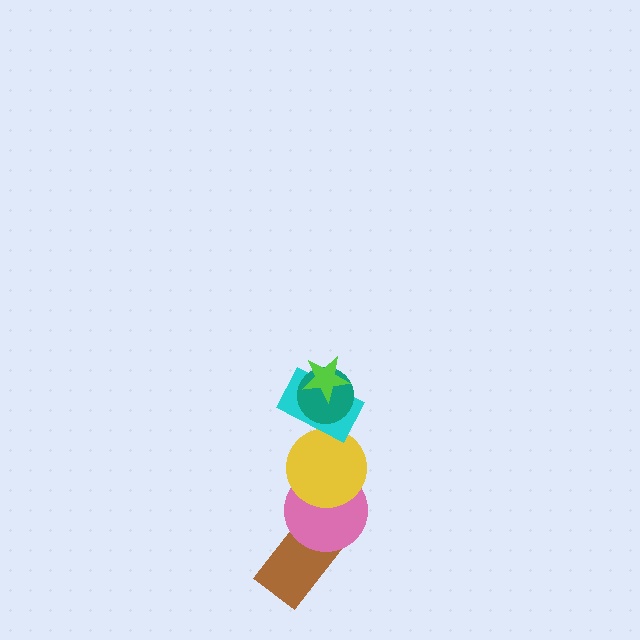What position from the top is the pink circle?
The pink circle is 5th from the top.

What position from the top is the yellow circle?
The yellow circle is 4th from the top.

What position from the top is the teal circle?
The teal circle is 2nd from the top.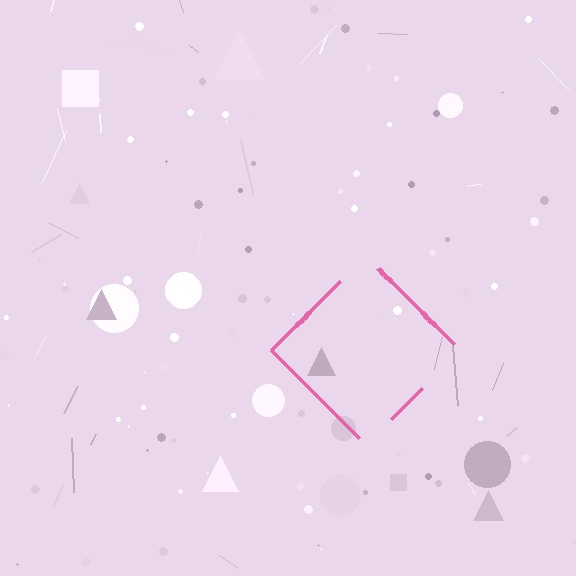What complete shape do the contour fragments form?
The contour fragments form a diamond.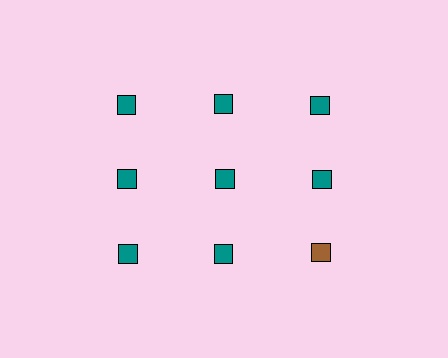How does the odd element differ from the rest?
It has a different color: brown instead of teal.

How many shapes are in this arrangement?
There are 9 shapes arranged in a grid pattern.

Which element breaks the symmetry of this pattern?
The brown square in the third row, center column breaks the symmetry. All other shapes are teal squares.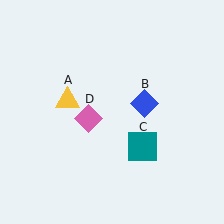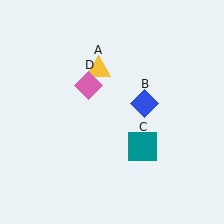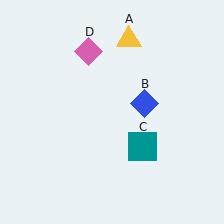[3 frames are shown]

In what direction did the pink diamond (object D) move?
The pink diamond (object D) moved up.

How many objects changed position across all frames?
2 objects changed position: yellow triangle (object A), pink diamond (object D).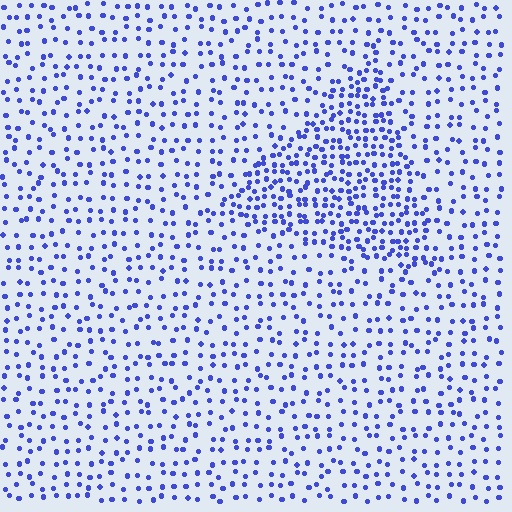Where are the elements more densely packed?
The elements are more densely packed inside the triangle boundary.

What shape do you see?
I see a triangle.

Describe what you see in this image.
The image contains small blue elements arranged at two different densities. A triangle-shaped region is visible where the elements are more densely packed than the surrounding area.